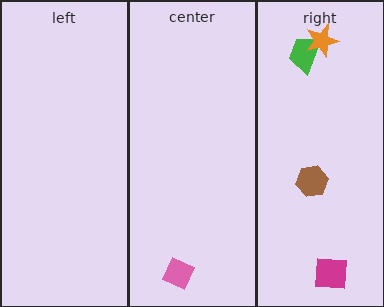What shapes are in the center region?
The pink diamond.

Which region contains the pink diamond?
The center region.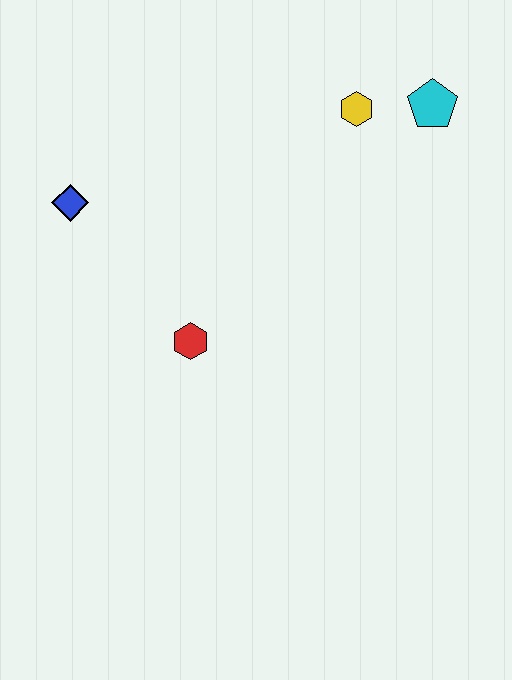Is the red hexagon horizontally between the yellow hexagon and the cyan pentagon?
No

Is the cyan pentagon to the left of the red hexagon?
No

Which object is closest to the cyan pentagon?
The yellow hexagon is closest to the cyan pentagon.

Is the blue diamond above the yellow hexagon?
No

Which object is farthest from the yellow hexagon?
The blue diamond is farthest from the yellow hexagon.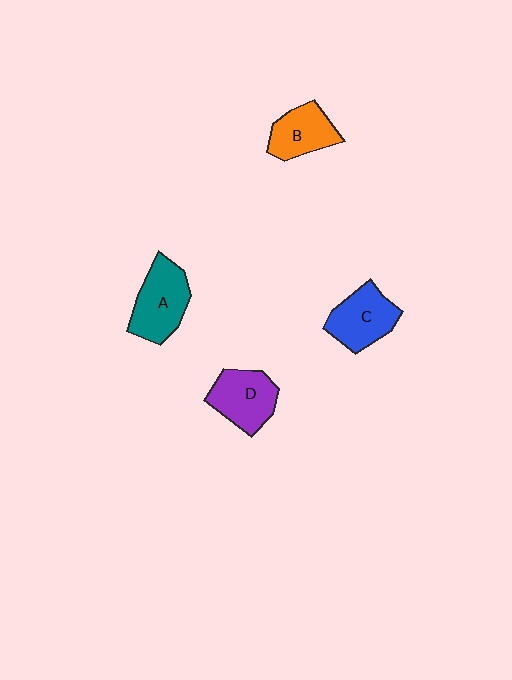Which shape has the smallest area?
Shape B (orange).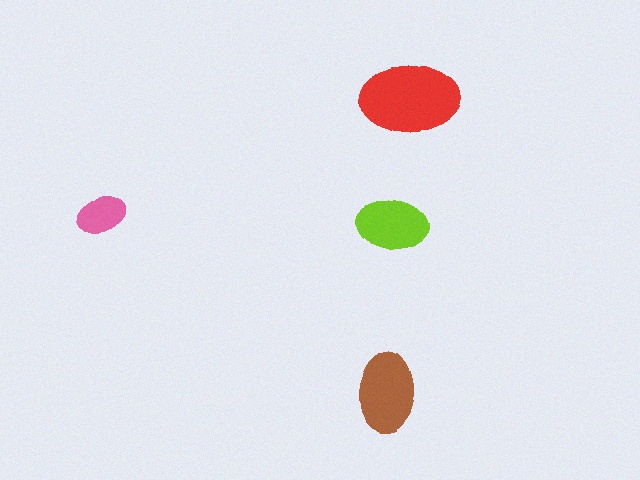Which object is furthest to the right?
The red ellipse is rightmost.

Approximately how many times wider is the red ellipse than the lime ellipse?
About 1.5 times wider.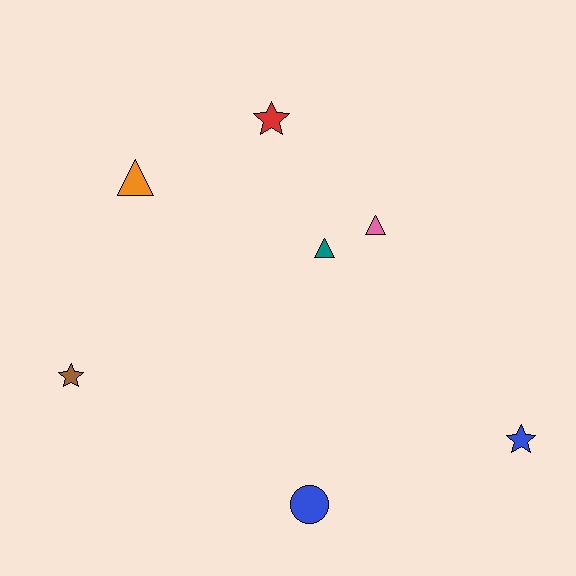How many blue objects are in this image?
There are 2 blue objects.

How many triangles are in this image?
There are 3 triangles.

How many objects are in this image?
There are 7 objects.